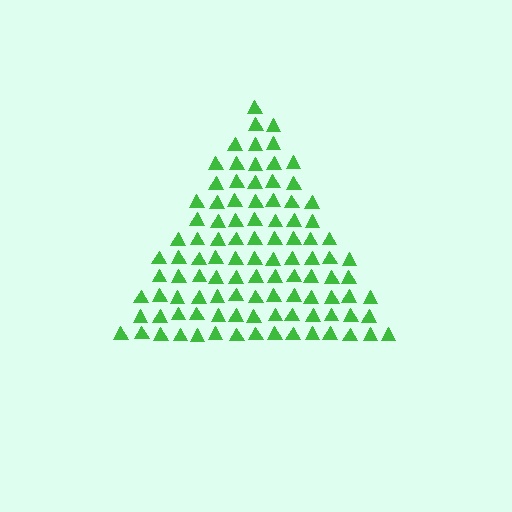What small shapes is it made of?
It is made of small triangles.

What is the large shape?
The large shape is a triangle.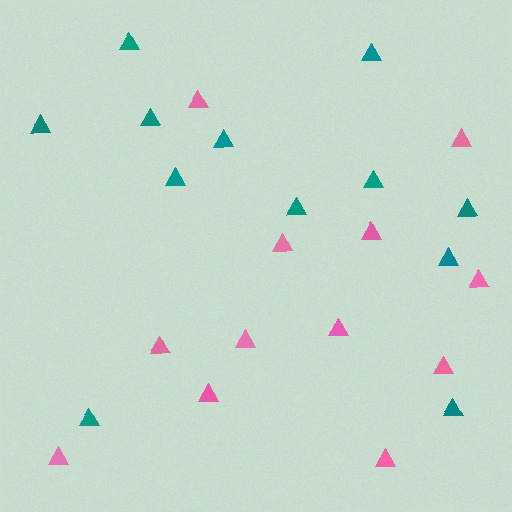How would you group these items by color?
There are 2 groups: one group of pink triangles (12) and one group of teal triangles (12).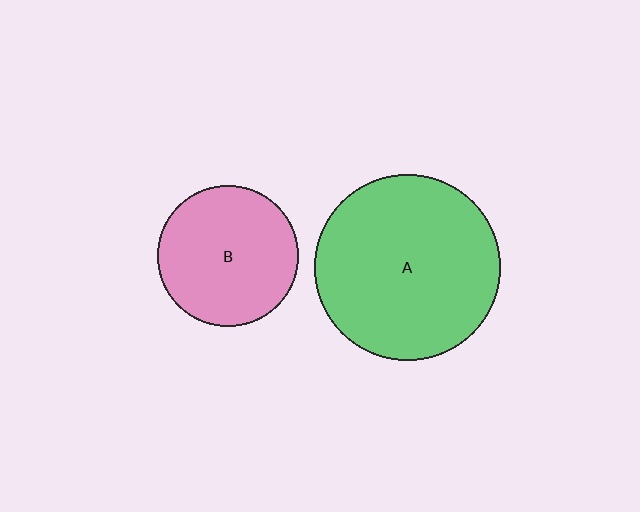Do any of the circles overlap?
No, none of the circles overlap.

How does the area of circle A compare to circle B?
Approximately 1.8 times.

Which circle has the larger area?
Circle A (green).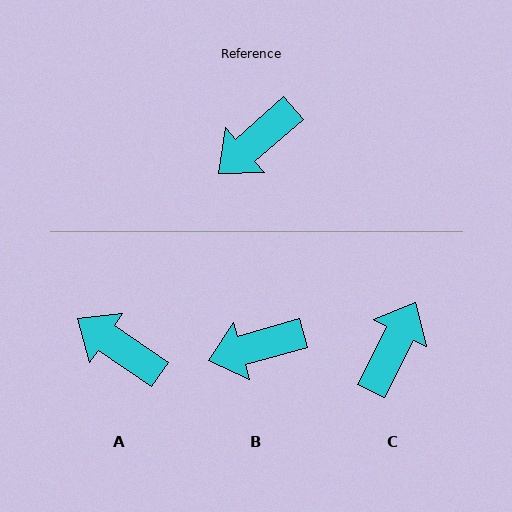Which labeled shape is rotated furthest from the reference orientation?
C, about 158 degrees away.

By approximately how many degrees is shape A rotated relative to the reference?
Approximately 75 degrees clockwise.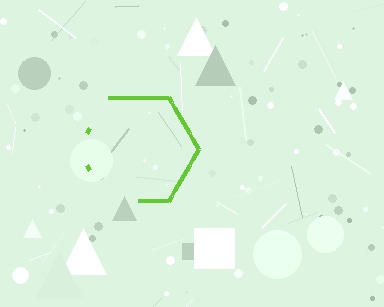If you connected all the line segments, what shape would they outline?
They would outline a hexagon.